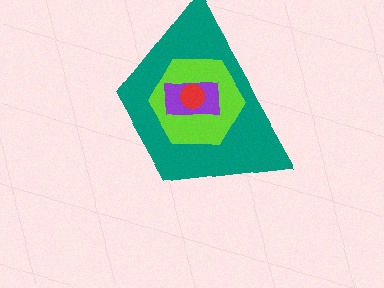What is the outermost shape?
The teal trapezoid.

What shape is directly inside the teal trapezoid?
The lime hexagon.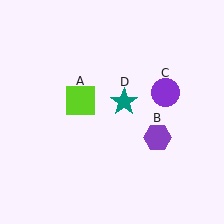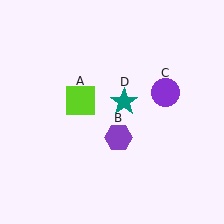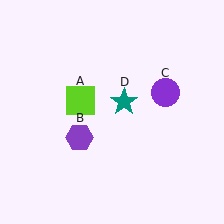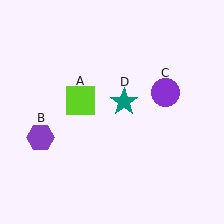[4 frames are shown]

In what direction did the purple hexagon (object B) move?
The purple hexagon (object B) moved left.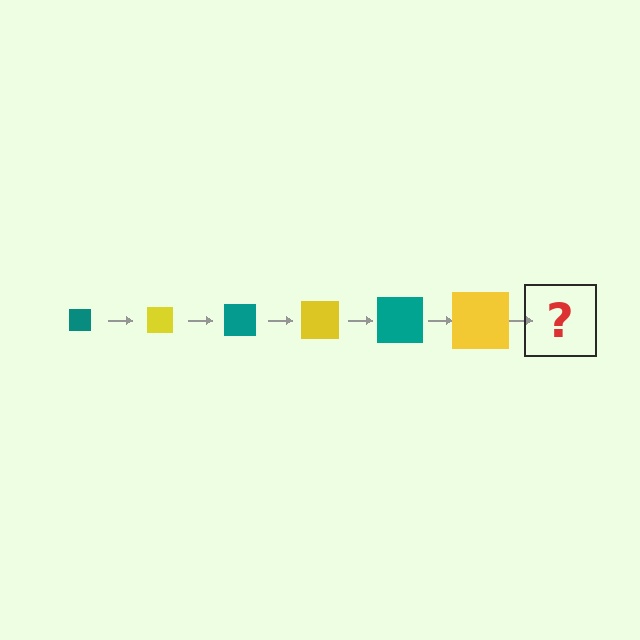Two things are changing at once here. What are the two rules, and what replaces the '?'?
The two rules are that the square grows larger each step and the color cycles through teal and yellow. The '?' should be a teal square, larger than the previous one.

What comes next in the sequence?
The next element should be a teal square, larger than the previous one.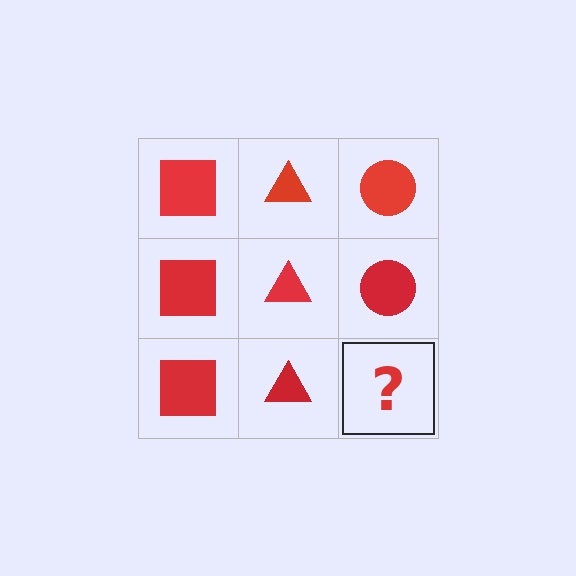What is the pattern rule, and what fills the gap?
The rule is that each column has a consistent shape. The gap should be filled with a red circle.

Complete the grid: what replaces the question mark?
The question mark should be replaced with a red circle.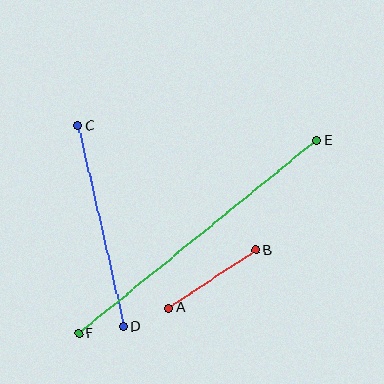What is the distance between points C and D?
The distance is approximately 206 pixels.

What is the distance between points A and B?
The distance is approximately 105 pixels.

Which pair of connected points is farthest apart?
Points E and F are farthest apart.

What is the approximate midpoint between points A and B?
The midpoint is at approximately (212, 279) pixels.